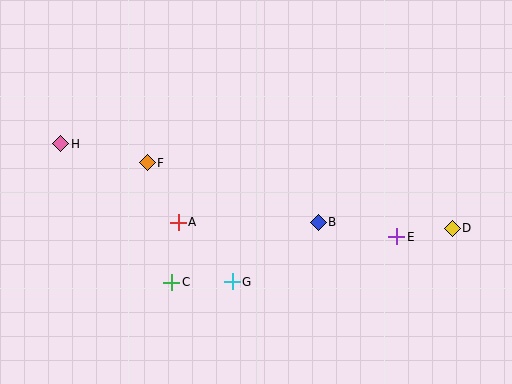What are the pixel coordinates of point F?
Point F is at (147, 163).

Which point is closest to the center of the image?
Point B at (318, 222) is closest to the center.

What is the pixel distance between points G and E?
The distance between G and E is 171 pixels.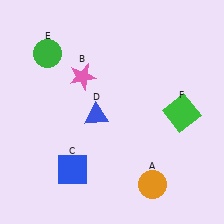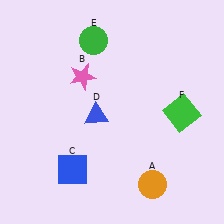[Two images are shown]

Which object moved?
The green circle (E) moved right.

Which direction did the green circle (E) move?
The green circle (E) moved right.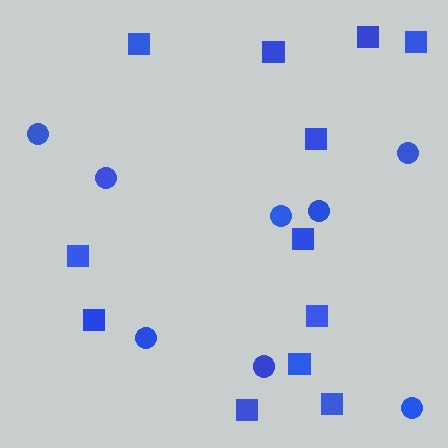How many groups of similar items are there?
There are 2 groups: one group of circles (8) and one group of squares (12).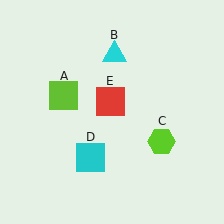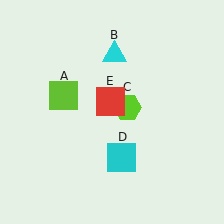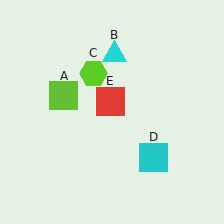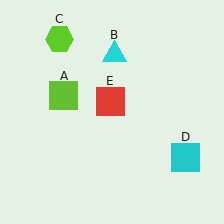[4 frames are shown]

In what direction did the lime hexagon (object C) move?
The lime hexagon (object C) moved up and to the left.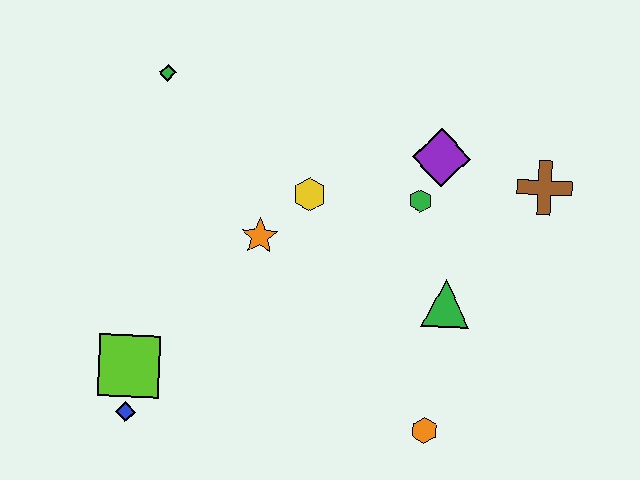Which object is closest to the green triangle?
The green hexagon is closest to the green triangle.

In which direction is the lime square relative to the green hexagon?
The lime square is to the left of the green hexagon.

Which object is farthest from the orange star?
The brown cross is farthest from the orange star.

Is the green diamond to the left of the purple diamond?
Yes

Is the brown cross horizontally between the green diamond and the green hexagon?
No